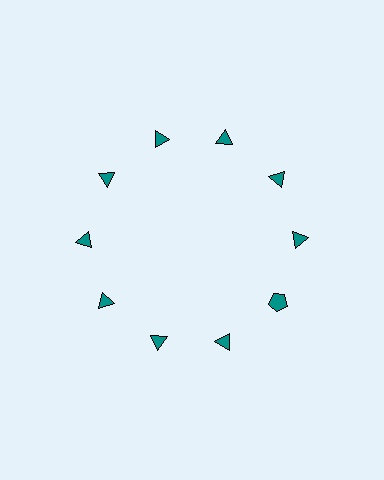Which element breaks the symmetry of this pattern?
The teal pentagon at roughly the 4 o'clock position breaks the symmetry. All other shapes are teal triangles.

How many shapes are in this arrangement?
There are 10 shapes arranged in a ring pattern.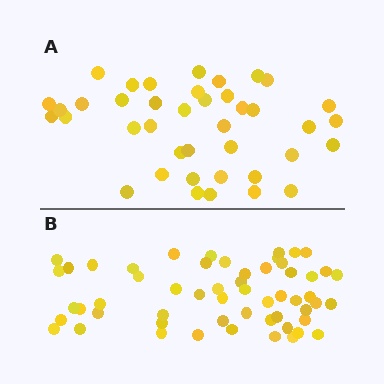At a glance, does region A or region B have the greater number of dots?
Region B (the bottom region) has more dots.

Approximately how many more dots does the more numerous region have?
Region B has approximately 15 more dots than region A.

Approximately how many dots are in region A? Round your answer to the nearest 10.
About 40 dots.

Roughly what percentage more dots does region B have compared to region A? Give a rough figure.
About 40% more.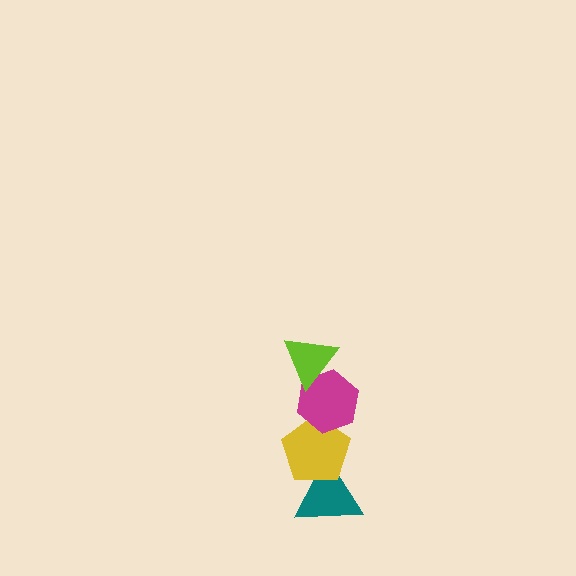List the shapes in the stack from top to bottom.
From top to bottom: the lime triangle, the magenta hexagon, the yellow pentagon, the teal triangle.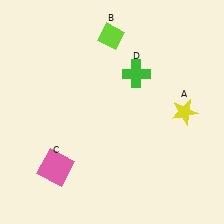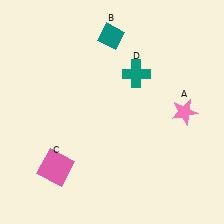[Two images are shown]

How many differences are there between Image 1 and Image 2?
There are 3 differences between the two images.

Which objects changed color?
A changed from yellow to pink. B changed from lime to teal. D changed from green to teal.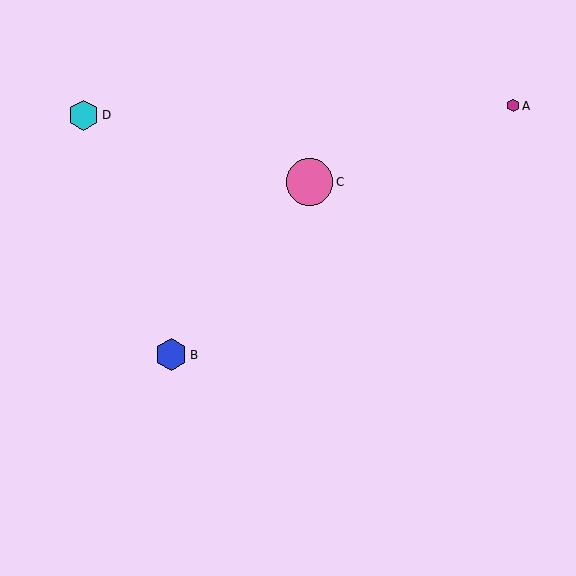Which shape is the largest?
The pink circle (labeled C) is the largest.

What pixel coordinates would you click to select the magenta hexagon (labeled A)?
Click at (513, 106) to select the magenta hexagon A.